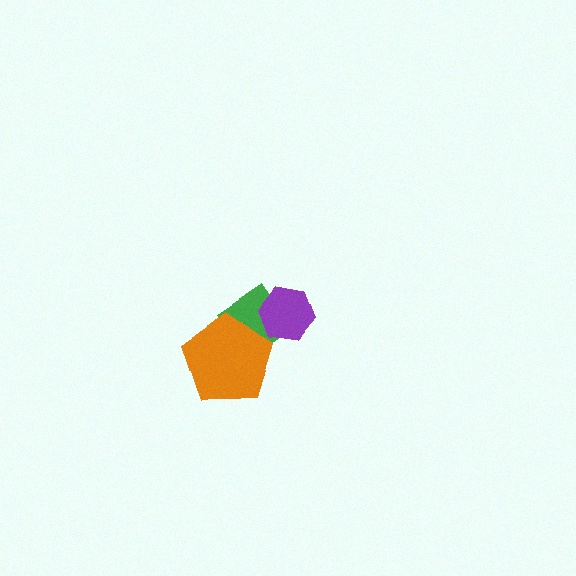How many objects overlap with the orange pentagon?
1 object overlaps with the orange pentagon.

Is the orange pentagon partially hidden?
No, no other shape covers it.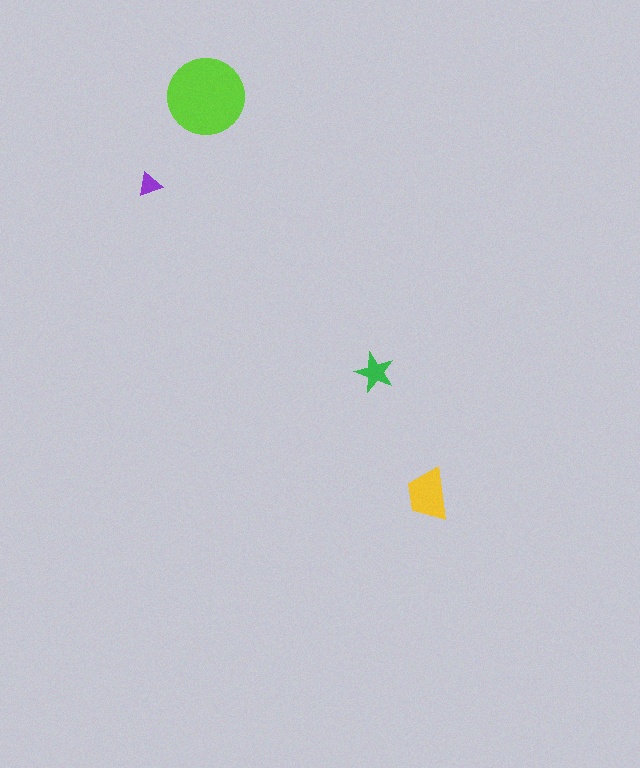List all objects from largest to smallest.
The lime circle, the yellow trapezoid, the green star, the purple triangle.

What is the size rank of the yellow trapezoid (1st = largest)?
2nd.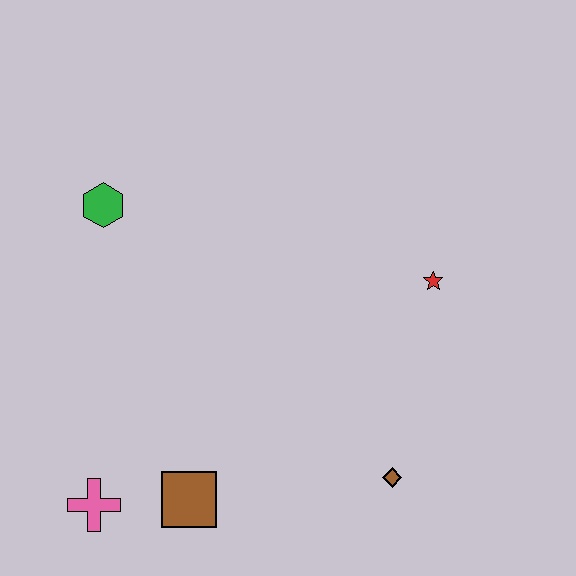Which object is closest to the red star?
The brown diamond is closest to the red star.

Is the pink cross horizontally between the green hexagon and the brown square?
No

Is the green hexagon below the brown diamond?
No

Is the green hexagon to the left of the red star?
Yes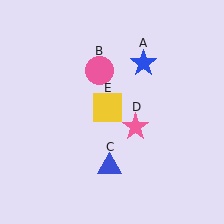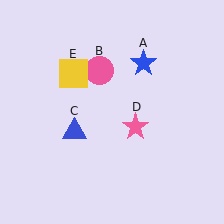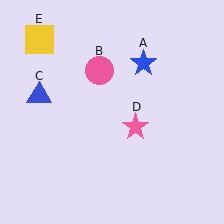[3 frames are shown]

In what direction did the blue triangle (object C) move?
The blue triangle (object C) moved up and to the left.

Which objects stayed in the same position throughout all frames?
Blue star (object A) and pink circle (object B) and pink star (object D) remained stationary.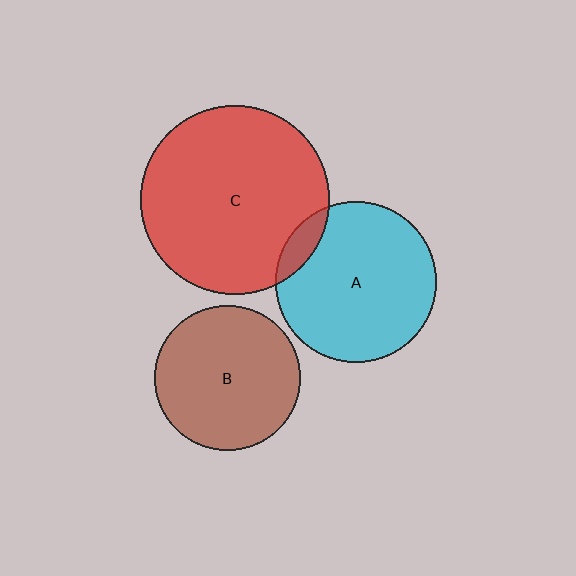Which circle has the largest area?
Circle C (red).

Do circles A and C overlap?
Yes.